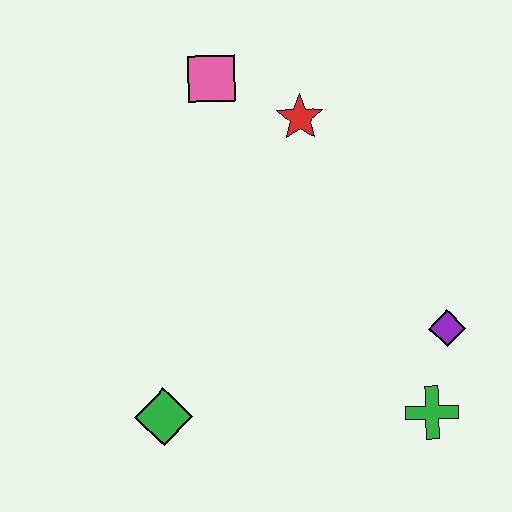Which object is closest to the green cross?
The purple diamond is closest to the green cross.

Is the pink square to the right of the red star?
No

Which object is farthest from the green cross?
The pink square is farthest from the green cross.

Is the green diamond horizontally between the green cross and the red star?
No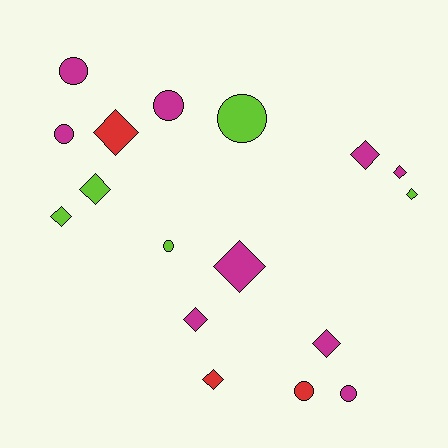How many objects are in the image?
There are 17 objects.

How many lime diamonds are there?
There are 3 lime diamonds.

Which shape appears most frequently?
Diamond, with 10 objects.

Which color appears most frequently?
Magenta, with 9 objects.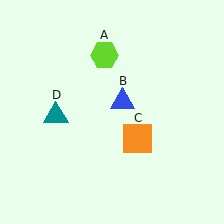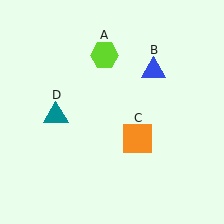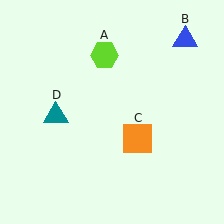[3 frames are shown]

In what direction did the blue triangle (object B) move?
The blue triangle (object B) moved up and to the right.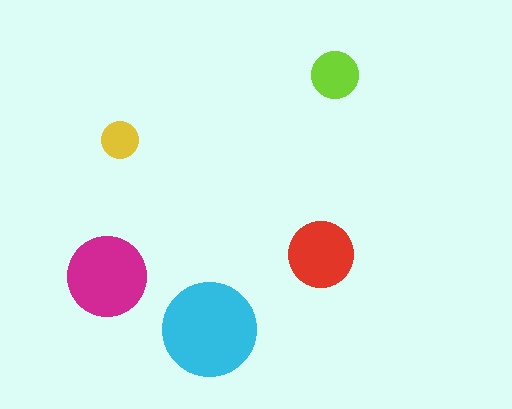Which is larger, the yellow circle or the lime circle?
The lime one.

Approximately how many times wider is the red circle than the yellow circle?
About 2 times wider.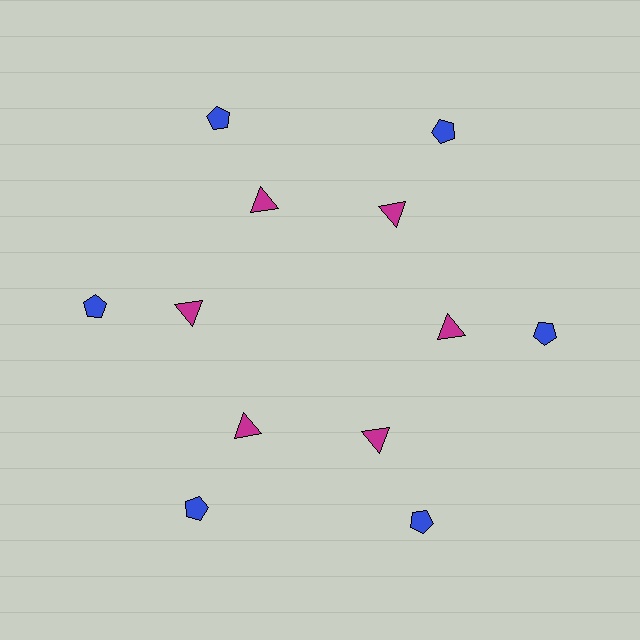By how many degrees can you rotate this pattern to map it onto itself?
The pattern maps onto itself every 60 degrees of rotation.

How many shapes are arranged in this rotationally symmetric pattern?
There are 12 shapes, arranged in 6 groups of 2.